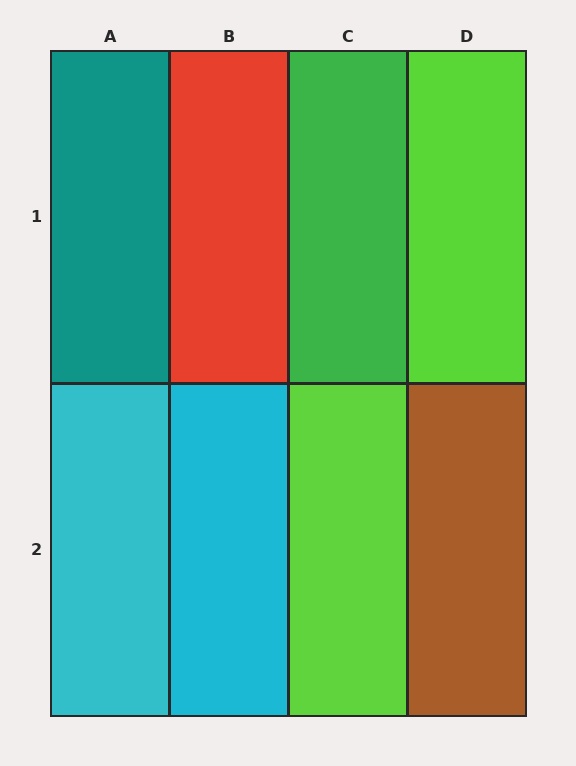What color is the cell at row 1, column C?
Green.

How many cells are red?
1 cell is red.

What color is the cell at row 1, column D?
Lime.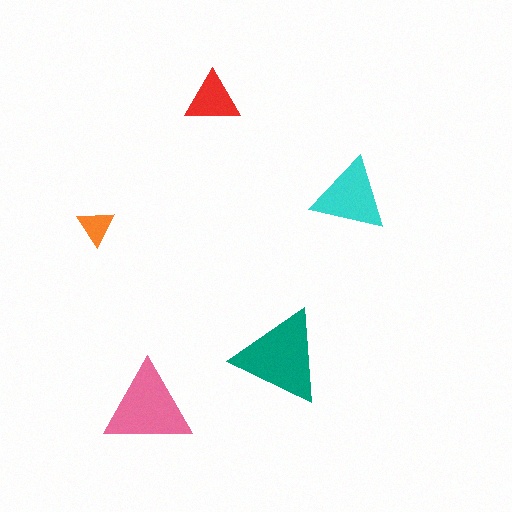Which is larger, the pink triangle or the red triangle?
The pink one.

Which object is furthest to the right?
The cyan triangle is rightmost.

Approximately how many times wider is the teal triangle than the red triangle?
About 1.5 times wider.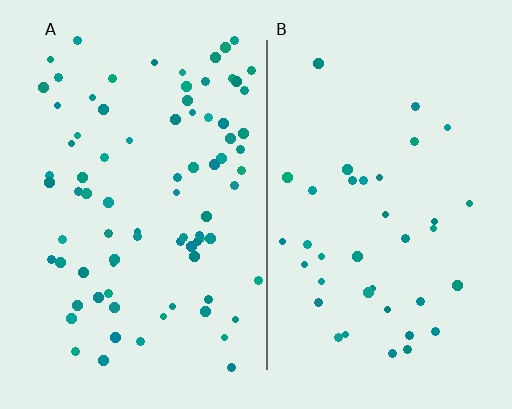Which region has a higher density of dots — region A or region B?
A (the left).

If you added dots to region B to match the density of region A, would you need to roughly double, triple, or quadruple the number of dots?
Approximately double.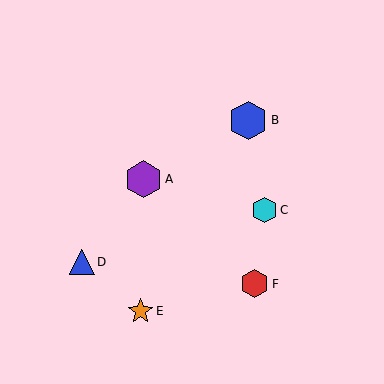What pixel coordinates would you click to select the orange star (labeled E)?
Click at (141, 311) to select the orange star E.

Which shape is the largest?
The blue hexagon (labeled B) is the largest.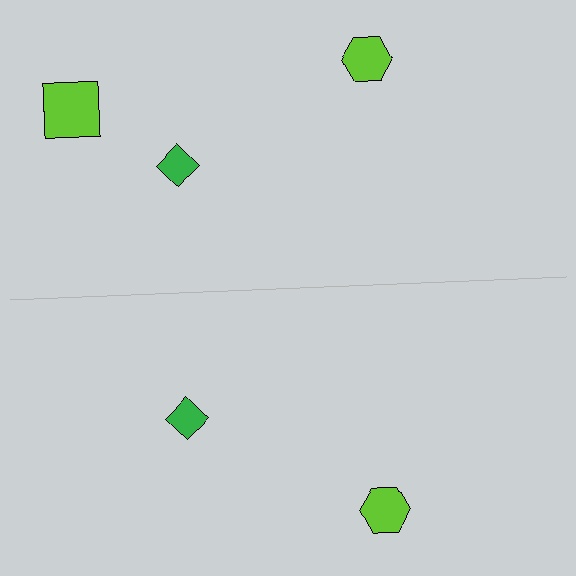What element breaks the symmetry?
A lime square is missing from the bottom side.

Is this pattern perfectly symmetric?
No, the pattern is not perfectly symmetric. A lime square is missing from the bottom side.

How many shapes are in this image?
There are 5 shapes in this image.